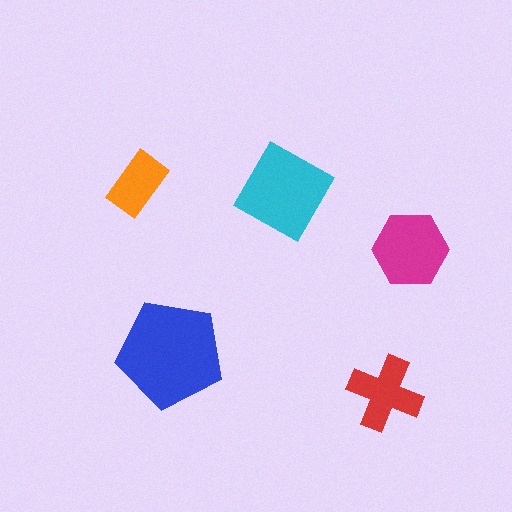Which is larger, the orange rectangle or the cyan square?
The cyan square.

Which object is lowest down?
The red cross is bottommost.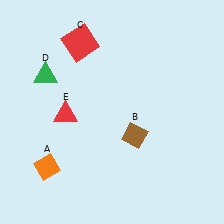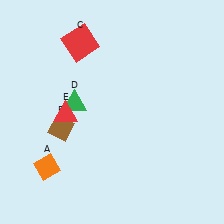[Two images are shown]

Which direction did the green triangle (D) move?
The green triangle (D) moved right.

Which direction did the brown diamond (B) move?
The brown diamond (B) moved left.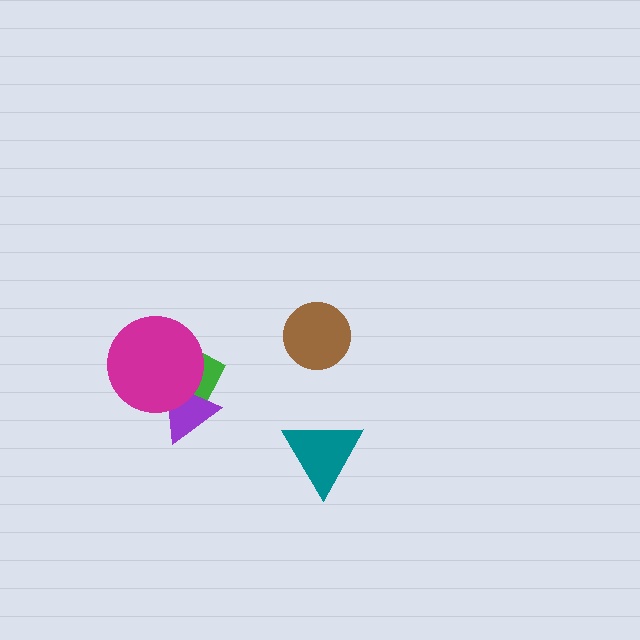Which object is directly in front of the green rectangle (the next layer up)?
The purple triangle is directly in front of the green rectangle.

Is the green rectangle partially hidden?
Yes, it is partially covered by another shape.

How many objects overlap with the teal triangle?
0 objects overlap with the teal triangle.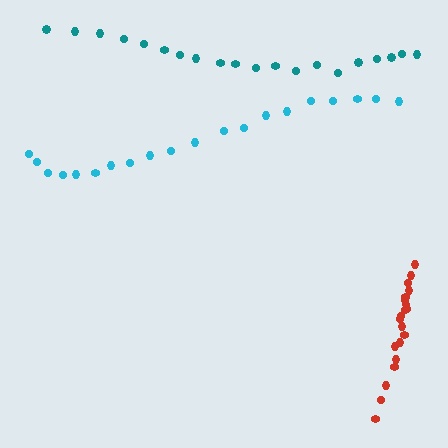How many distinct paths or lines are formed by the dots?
There are 3 distinct paths.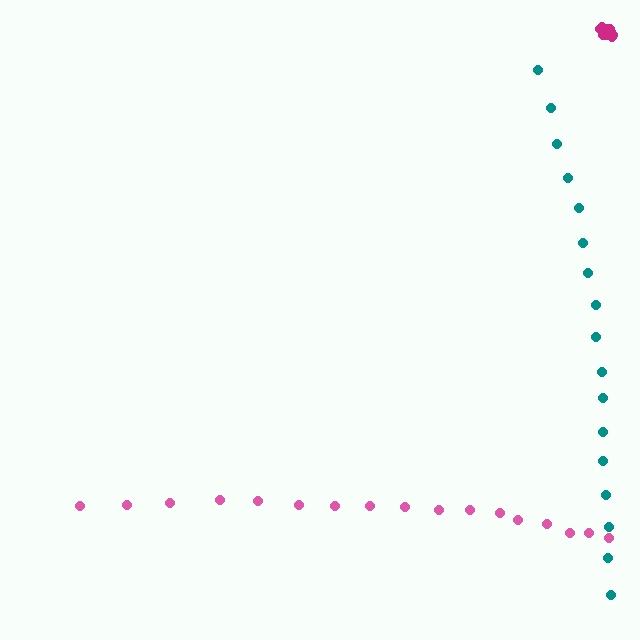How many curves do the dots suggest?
There are 3 distinct paths.